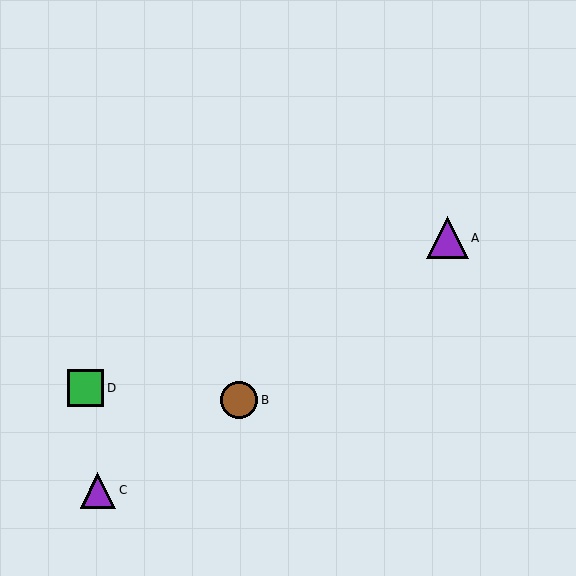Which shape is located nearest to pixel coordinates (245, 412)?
The brown circle (labeled B) at (239, 400) is nearest to that location.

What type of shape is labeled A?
Shape A is a purple triangle.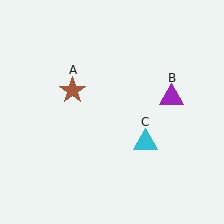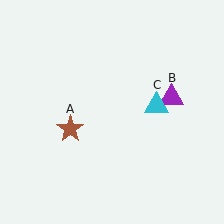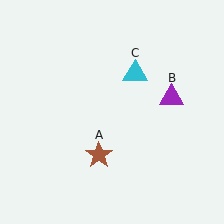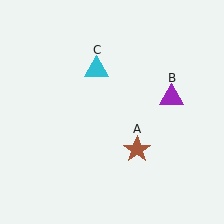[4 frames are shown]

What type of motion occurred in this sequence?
The brown star (object A), cyan triangle (object C) rotated counterclockwise around the center of the scene.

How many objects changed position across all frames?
2 objects changed position: brown star (object A), cyan triangle (object C).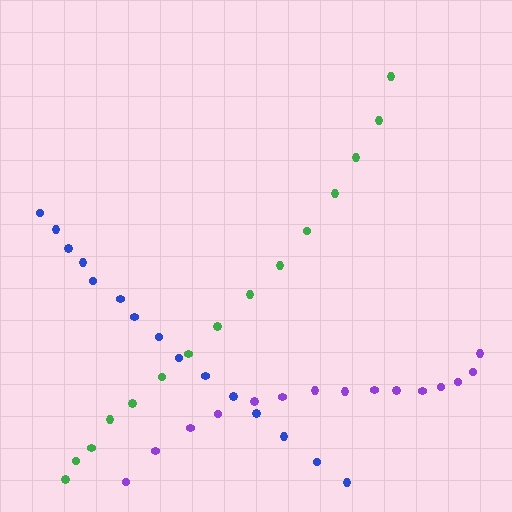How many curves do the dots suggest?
There are 3 distinct paths.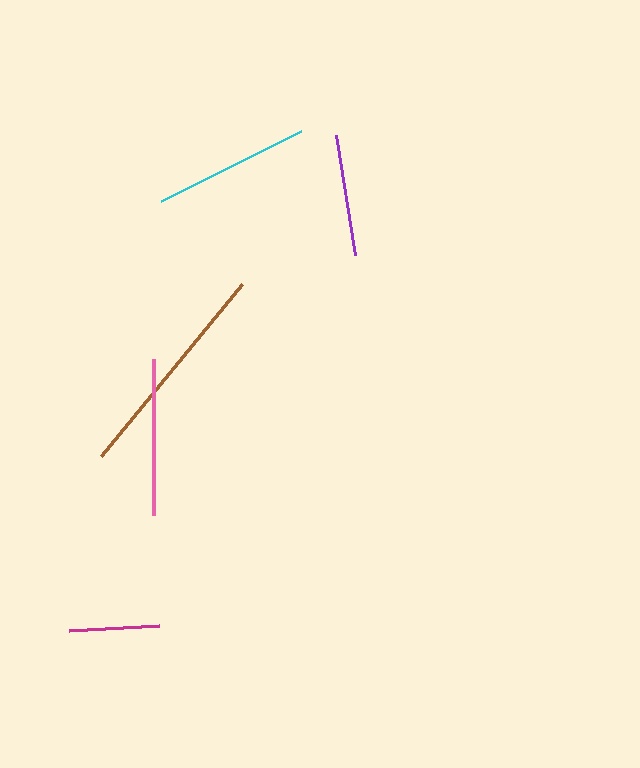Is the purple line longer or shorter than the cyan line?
The cyan line is longer than the purple line.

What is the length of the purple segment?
The purple segment is approximately 121 pixels long.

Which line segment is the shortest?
The magenta line is the shortest at approximately 89 pixels.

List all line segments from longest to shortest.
From longest to shortest: brown, cyan, pink, purple, magenta.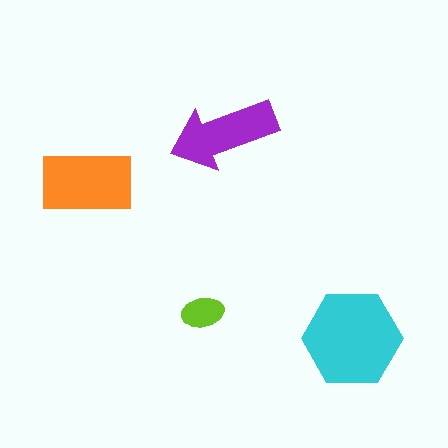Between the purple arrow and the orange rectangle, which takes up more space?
The orange rectangle.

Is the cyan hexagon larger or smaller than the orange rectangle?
Larger.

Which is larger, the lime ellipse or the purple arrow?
The purple arrow.